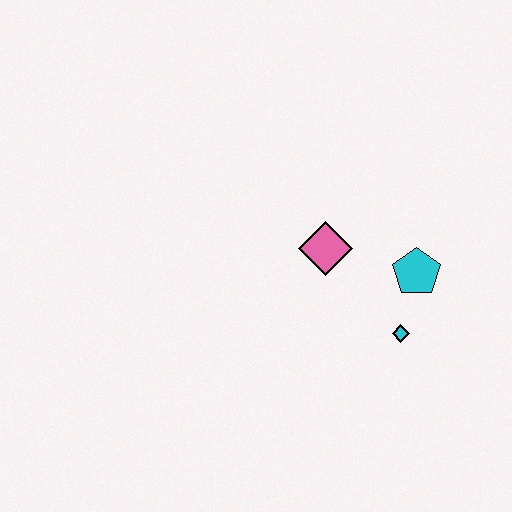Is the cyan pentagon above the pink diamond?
No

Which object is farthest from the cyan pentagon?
The pink diamond is farthest from the cyan pentagon.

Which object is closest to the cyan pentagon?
The cyan diamond is closest to the cyan pentagon.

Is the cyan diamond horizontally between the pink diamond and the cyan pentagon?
Yes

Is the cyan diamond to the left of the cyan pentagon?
Yes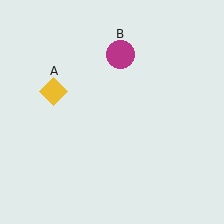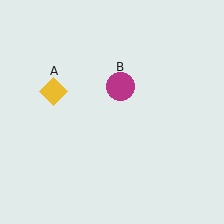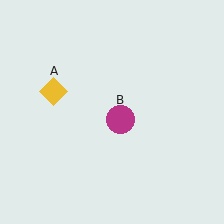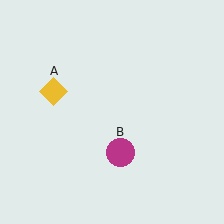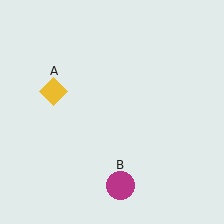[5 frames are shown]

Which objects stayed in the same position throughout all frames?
Yellow diamond (object A) remained stationary.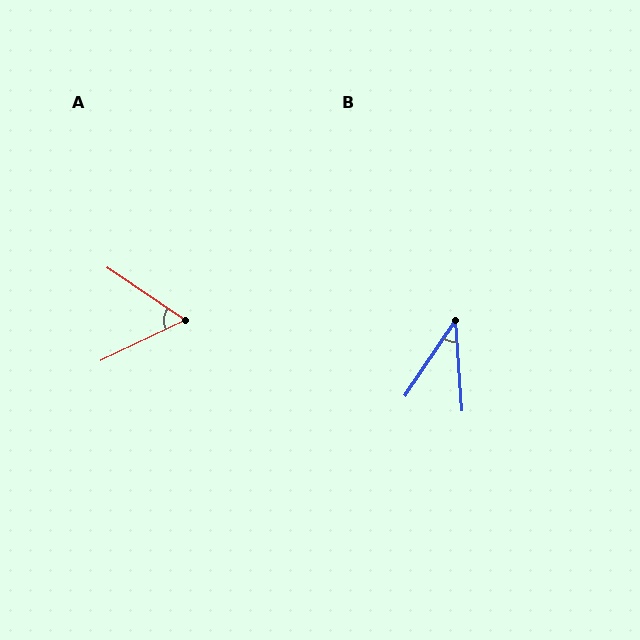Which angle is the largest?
A, at approximately 60 degrees.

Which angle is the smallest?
B, at approximately 38 degrees.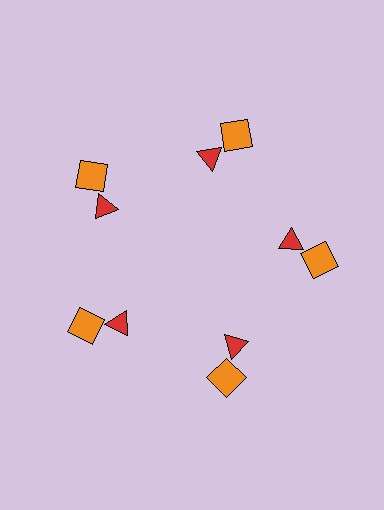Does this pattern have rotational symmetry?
Yes, this pattern has 5-fold rotational symmetry. It looks the same after rotating 72 degrees around the center.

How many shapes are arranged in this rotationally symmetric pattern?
There are 10 shapes, arranged in 5 groups of 2.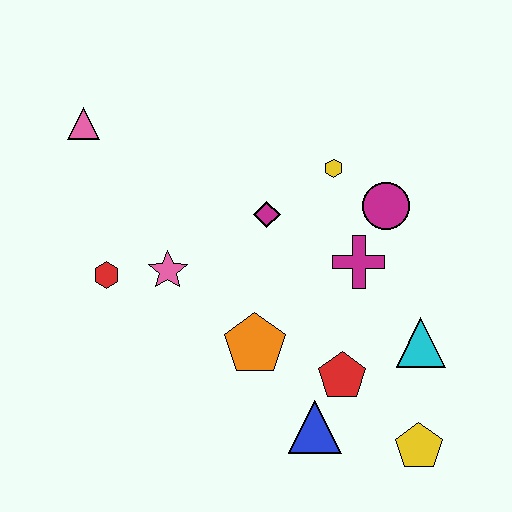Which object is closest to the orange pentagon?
The red pentagon is closest to the orange pentagon.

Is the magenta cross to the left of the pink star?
No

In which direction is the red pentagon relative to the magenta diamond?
The red pentagon is below the magenta diamond.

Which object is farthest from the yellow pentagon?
The pink triangle is farthest from the yellow pentagon.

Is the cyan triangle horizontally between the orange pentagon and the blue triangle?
No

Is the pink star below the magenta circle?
Yes